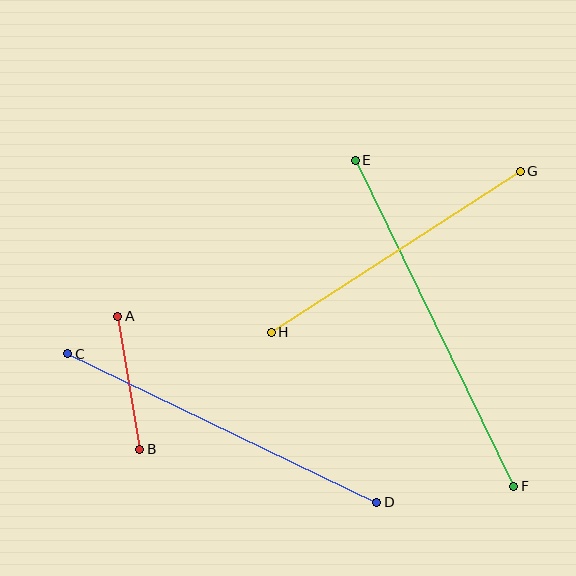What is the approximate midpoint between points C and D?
The midpoint is at approximately (222, 428) pixels.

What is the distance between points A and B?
The distance is approximately 134 pixels.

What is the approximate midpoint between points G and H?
The midpoint is at approximately (396, 252) pixels.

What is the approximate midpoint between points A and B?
The midpoint is at approximately (129, 383) pixels.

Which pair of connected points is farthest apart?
Points E and F are farthest apart.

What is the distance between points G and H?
The distance is approximately 296 pixels.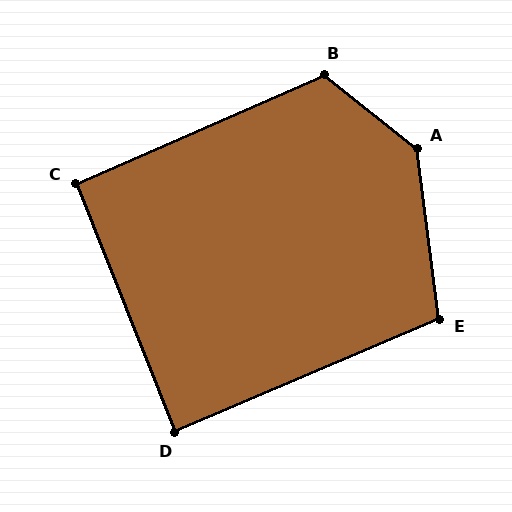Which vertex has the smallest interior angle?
D, at approximately 89 degrees.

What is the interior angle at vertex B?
Approximately 118 degrees (obtuse).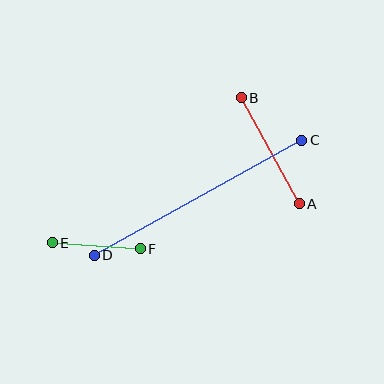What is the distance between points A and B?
The distance is approximately 121 pixels.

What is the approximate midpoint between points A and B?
The midpoint is at approximately (270, 151) pixels.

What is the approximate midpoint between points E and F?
The midpoint is at approximately (96, 246) pixels.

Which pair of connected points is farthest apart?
Points C and D are farthest apart.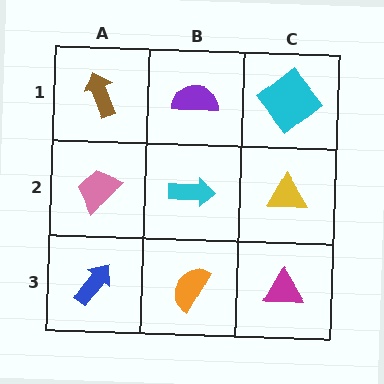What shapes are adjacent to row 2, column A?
A brown arrow (row 1, column A), a blue arrow (row 3, column A), a cyan arrow (row 2, column B).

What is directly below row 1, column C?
A yellow triangle.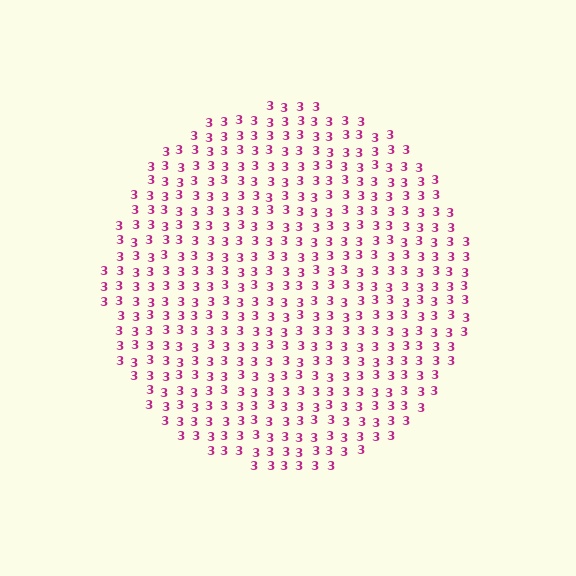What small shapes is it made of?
It is made of small digit 3's.